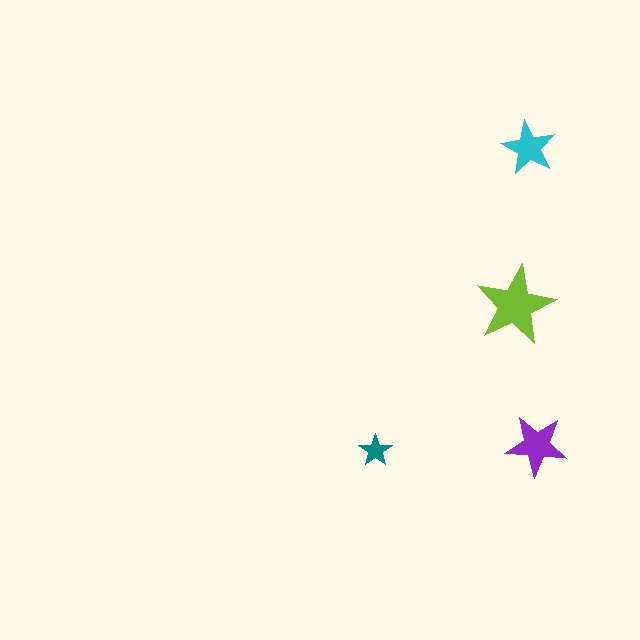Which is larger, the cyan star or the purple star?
The purple one.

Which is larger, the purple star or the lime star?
The lime one.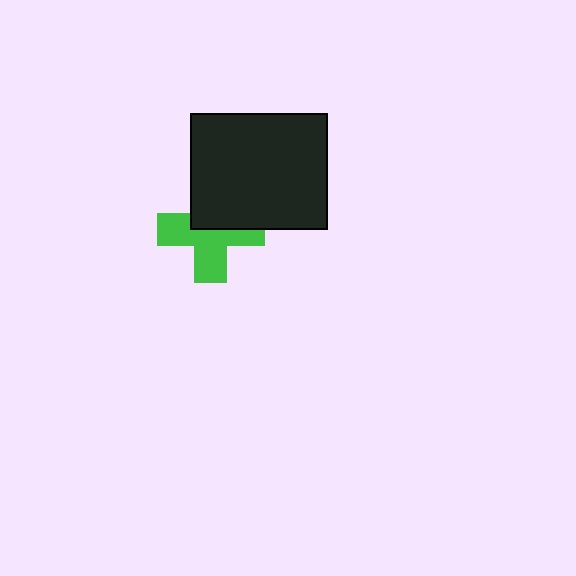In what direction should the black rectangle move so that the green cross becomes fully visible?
The black rectangle should move up. That is the shortest direction to clear the overlap and leave the green cross fully visible.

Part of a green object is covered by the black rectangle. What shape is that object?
It is a cross.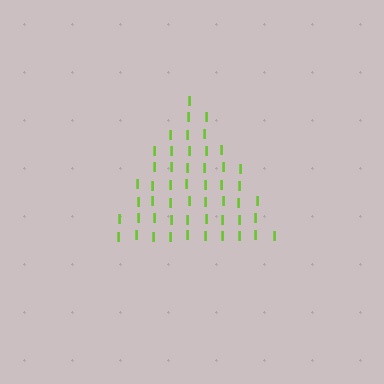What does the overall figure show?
The overall figure shows a triangle.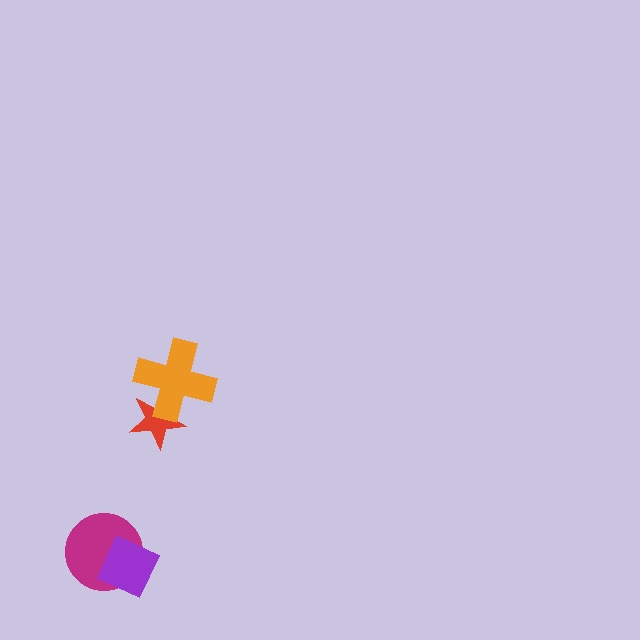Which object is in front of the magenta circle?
The purple diamond is in front of the magenta circle.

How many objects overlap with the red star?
1 object overlaps with the red star.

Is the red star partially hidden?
Yes, it is partially covered by another shape.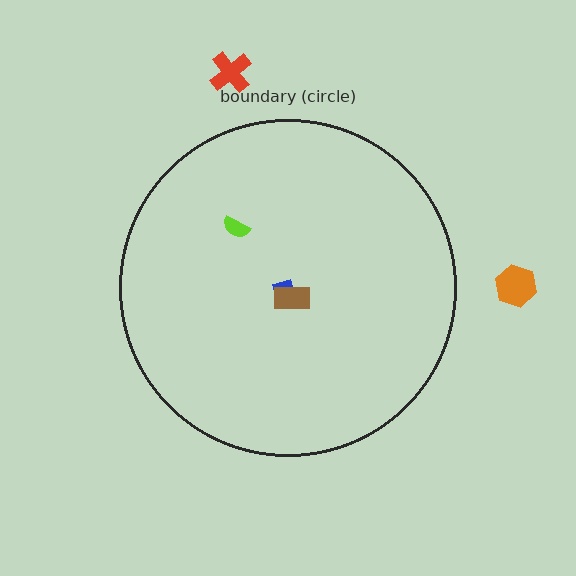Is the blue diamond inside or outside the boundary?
Inside.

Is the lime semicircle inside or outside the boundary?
Inside.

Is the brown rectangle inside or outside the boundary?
Inside.